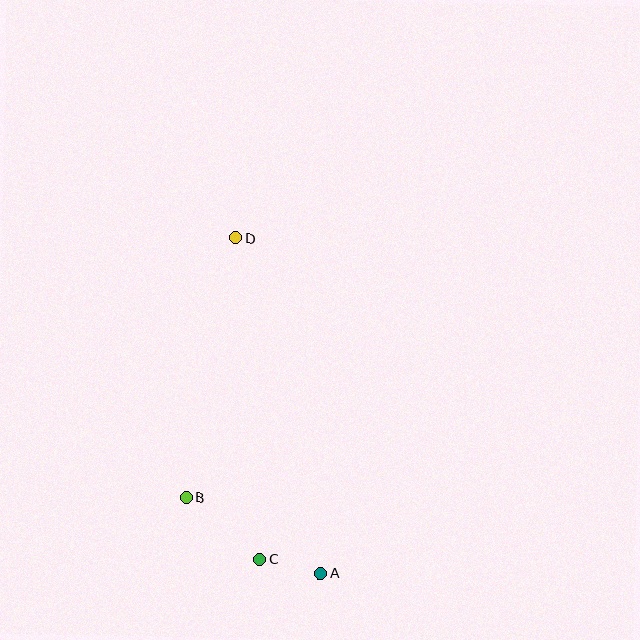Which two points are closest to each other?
Points A and C are closest to each other.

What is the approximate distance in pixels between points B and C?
The distance between B and C is approximately 96 pixels.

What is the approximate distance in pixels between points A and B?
The distance between A and B is approximately 154 pixels.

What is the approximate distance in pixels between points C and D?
The distance between C and D is approximately 322 pixels.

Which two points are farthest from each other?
Points A and D are farthest from each other.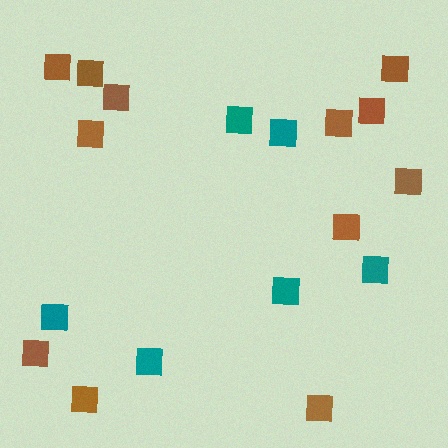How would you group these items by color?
There are 2 groups: one group of brown squares (12) and one group of teal squares (6).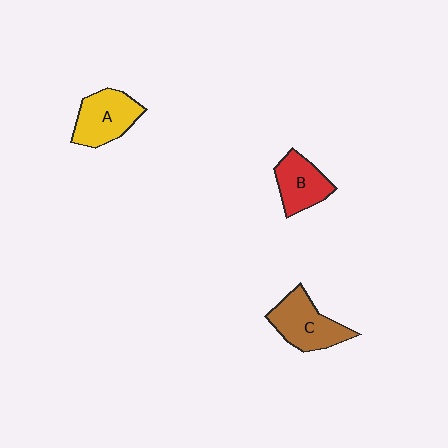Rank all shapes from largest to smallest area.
From largest to smallest: C (brown), A (yellow), B (red).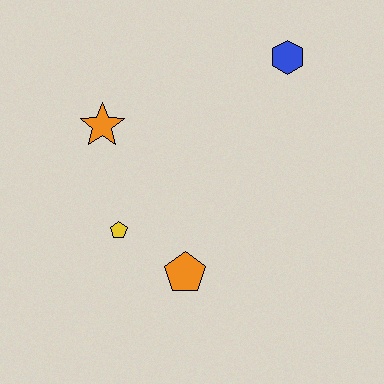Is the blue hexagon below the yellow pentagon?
No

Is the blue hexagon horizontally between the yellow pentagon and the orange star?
No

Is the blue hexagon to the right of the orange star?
Yes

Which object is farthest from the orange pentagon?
The blue hexagon is farthest from the orange pentagon.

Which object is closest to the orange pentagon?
The yellow pentagon is closest to the orange pentagon.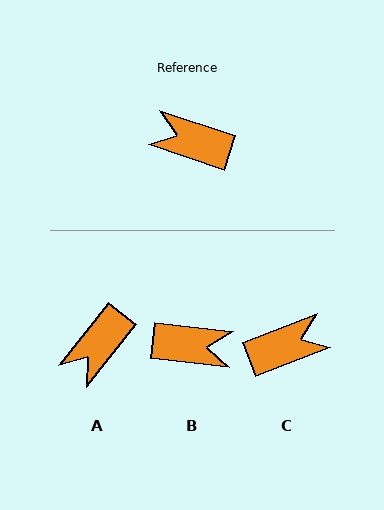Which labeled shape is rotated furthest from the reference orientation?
B, about 168 degrees away.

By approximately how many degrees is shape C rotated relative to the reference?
Approximately 140 degrees clockwise.